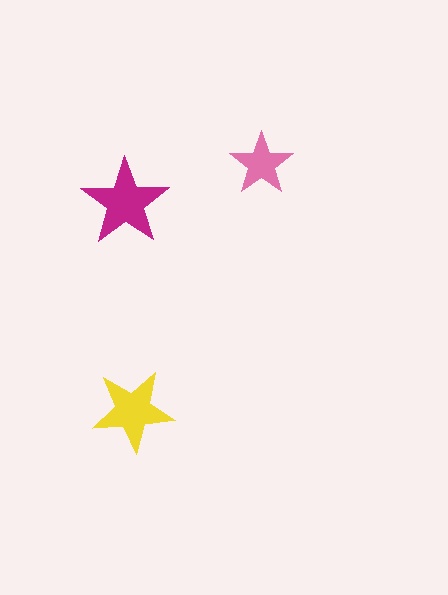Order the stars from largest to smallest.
the magenta one, the yellow one, the pink one.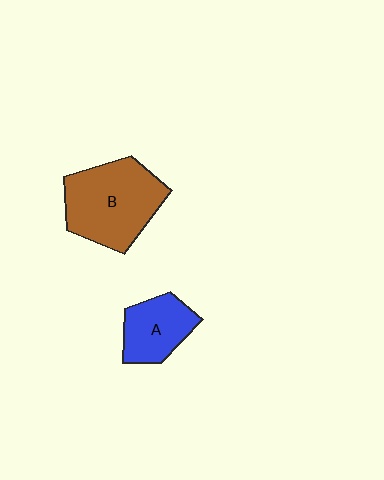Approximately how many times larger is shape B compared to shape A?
Approximately 1.8 times.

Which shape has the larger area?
Shape B (brown).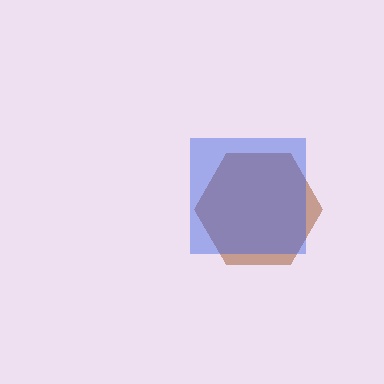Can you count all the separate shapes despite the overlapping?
Yes, there are 2 separate shapes.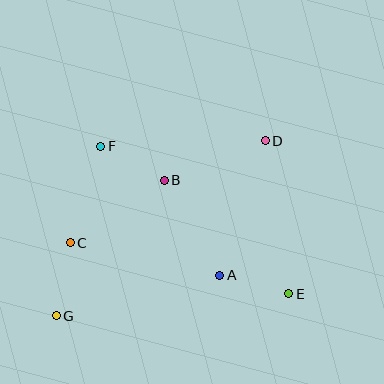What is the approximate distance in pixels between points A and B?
The distance between A and B is approximately 110 pixels.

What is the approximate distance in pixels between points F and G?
The distance between F and G is approximately 175 pixels.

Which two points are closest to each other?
Points A and E are closest to each other.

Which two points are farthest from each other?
Points D and G are farthest from each other.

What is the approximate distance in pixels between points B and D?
The distance between B and D is approximately 108 pixels.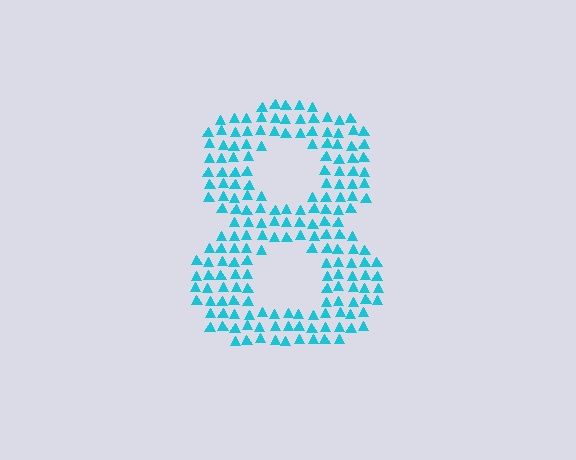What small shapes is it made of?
It is made of small triangles.